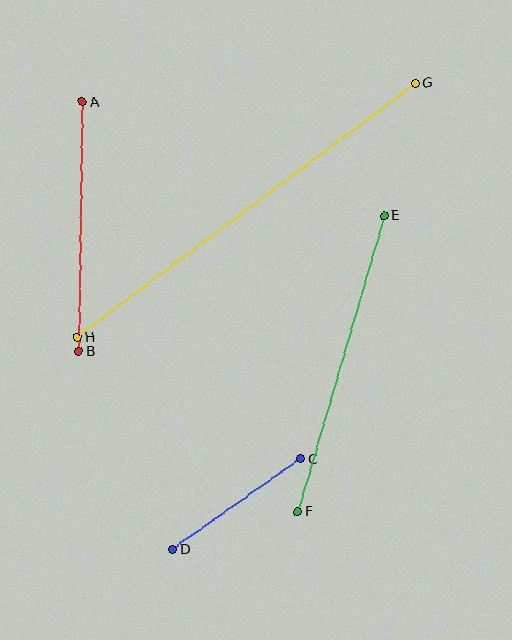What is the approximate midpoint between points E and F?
The midpoint is at approximately (341, 364) pixels.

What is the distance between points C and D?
The distance is approximately 157 pixels.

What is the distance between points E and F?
The distance is approximately 308 pixels.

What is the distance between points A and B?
The distance is approximately 249 pixels.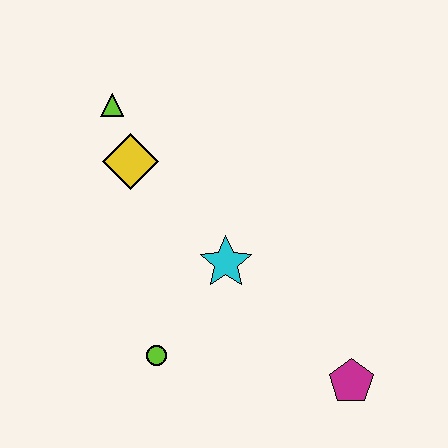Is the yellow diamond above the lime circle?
Yes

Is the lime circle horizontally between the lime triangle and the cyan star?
Yes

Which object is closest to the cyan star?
The lime circle is closest to the cyan star.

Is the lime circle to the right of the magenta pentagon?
No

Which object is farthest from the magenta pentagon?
The lime triangle is farthest from the magenta pentagon.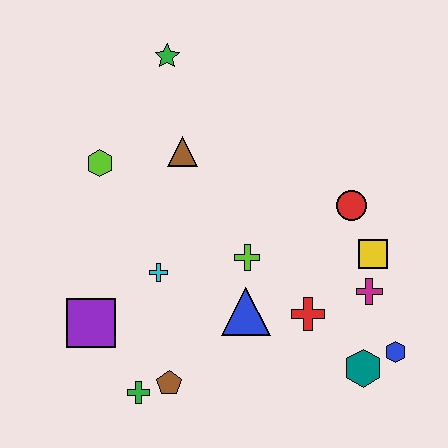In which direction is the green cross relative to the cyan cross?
The green cross is below the cyan cross.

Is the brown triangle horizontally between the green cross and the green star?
No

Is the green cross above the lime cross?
No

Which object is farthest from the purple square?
The blue hexagon is farthest from the purple square.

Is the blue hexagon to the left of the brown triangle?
No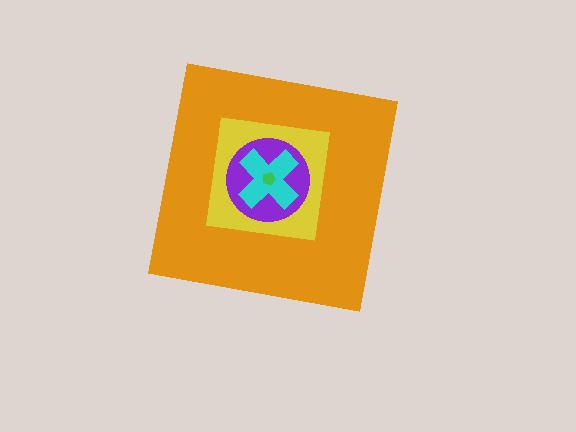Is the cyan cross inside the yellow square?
Yes.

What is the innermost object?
The green pentagon.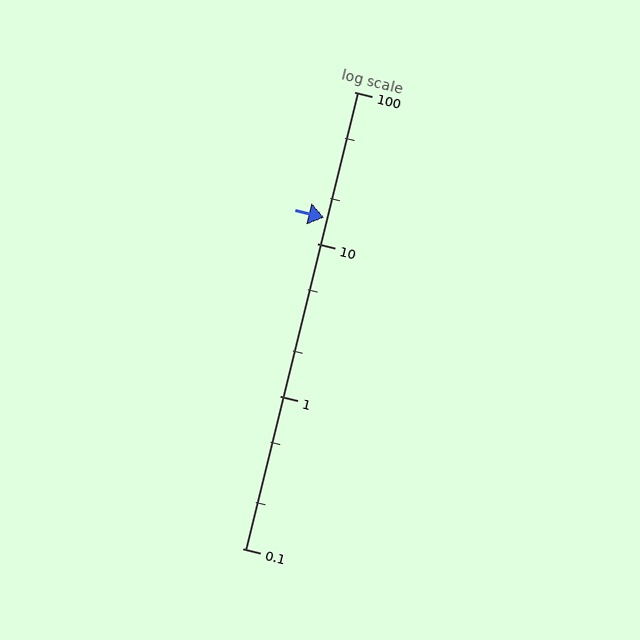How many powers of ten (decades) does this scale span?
The scale spans 3 decades, from 0.1 to 100.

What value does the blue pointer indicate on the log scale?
The pointer indicates approximately 15.